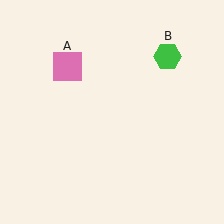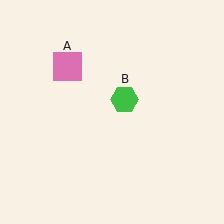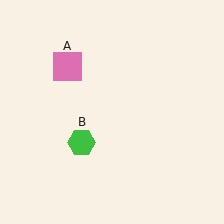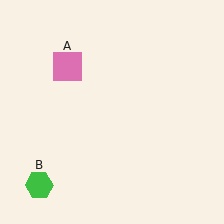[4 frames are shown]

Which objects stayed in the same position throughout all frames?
Pink square (object A) remained stationary.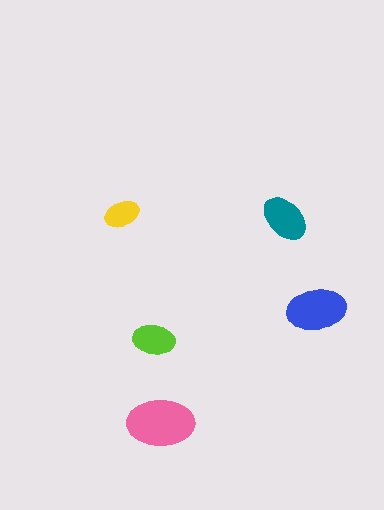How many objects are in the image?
There are 5 objects in the image.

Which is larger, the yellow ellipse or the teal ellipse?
The teal one.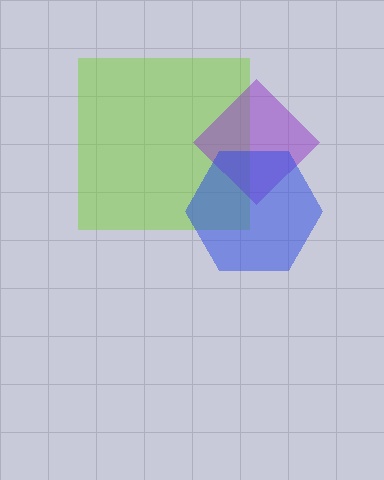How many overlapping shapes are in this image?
There are 3 overlapping shapes in the image.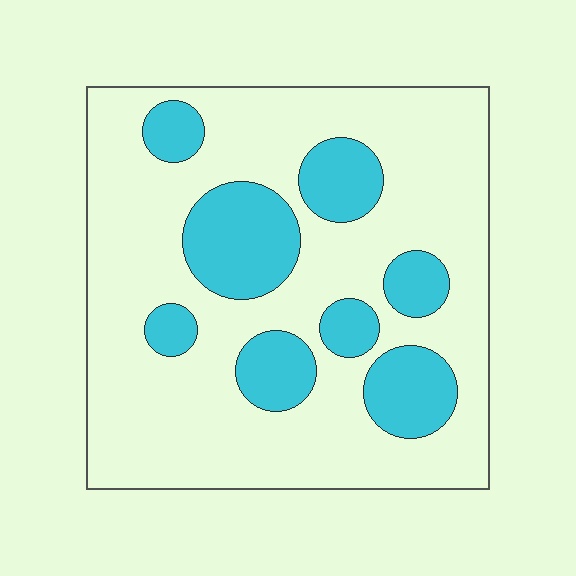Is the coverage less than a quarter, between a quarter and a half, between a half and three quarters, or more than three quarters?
Between a quarter and a half.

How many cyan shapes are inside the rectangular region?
8.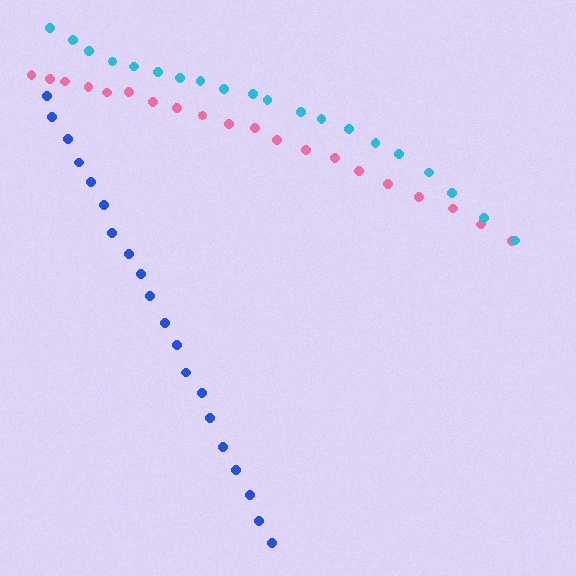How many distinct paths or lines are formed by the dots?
There are 3 distinct paths.